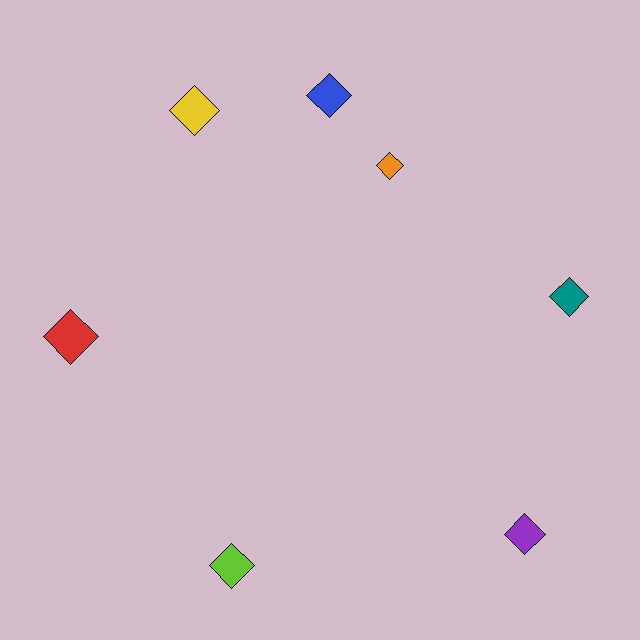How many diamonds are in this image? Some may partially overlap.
There are 7 diamonds.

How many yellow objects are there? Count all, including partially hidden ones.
There is 1 yellow object.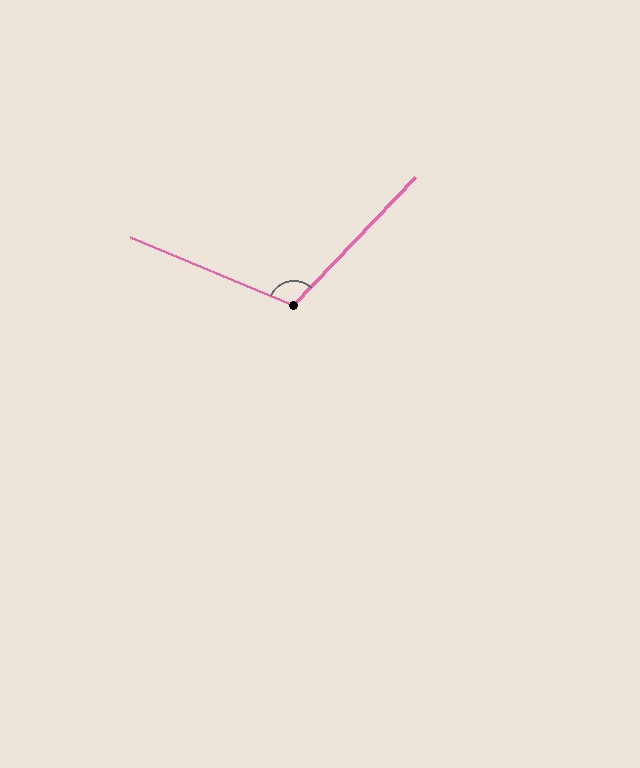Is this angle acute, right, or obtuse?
It is obtuse.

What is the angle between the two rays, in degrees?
Approximately 111 degrees.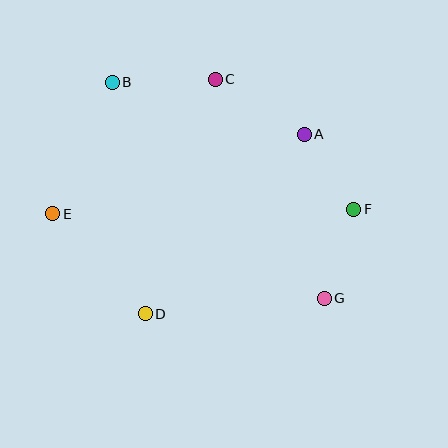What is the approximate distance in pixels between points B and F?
The distance between B and F is approximately 273 pixels.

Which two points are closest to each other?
Points A and F are closest to each other.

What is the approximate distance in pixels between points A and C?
The distance between A and C is approximately 105 pixels.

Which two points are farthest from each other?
Points B and G are farthest from each other.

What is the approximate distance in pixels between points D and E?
The distance between D and E is approximately 136 pixels.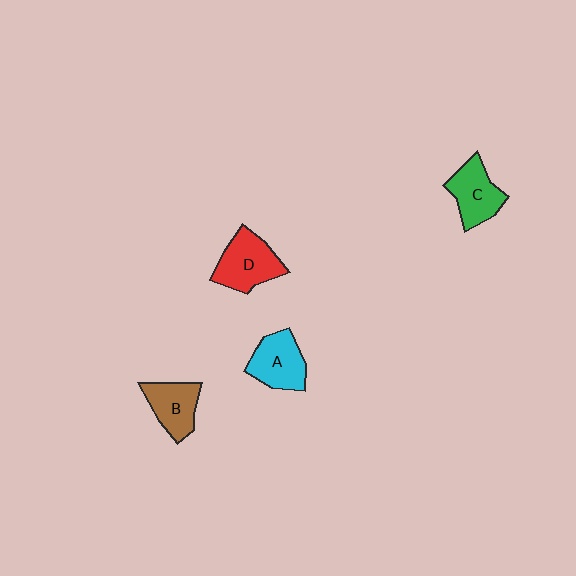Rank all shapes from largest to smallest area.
From largest to smallest: D (red), A (cyan), C (green), B (brown).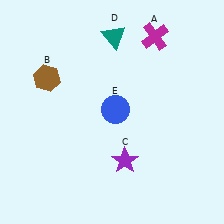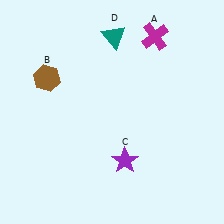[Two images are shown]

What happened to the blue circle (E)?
The blue circle (E) was removed in Image 2. It was in the top-right area of Image 1.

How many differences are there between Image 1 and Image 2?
There is 1 difference between the two images.